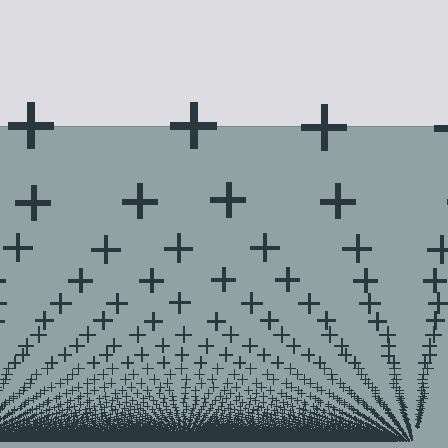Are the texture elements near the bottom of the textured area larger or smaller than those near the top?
Smaller. The gradient is inverted — elements near the bottom are smaller and denser.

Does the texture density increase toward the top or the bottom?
Density increases toward the bottom.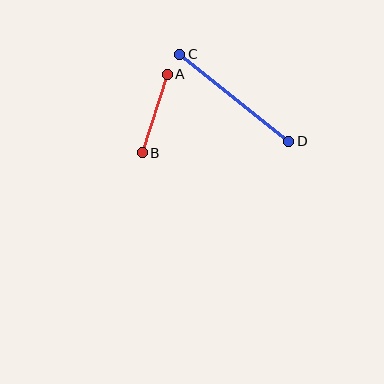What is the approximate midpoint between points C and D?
The midpoint is at approximately (234, 98) pixels.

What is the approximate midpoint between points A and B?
The midpoint is at approximately (155, 113) pixels.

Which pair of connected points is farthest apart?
Points C and D are farthest apart.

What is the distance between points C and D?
The distance is approximately 139 pixels.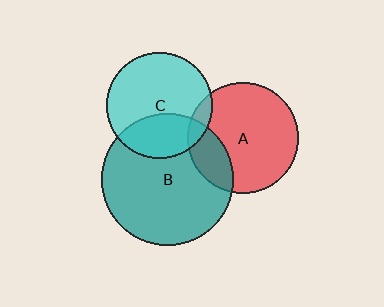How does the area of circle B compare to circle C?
Approximately 1.6 times.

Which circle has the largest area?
Circle B (teal).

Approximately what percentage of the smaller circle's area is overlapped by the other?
Approximately 30%.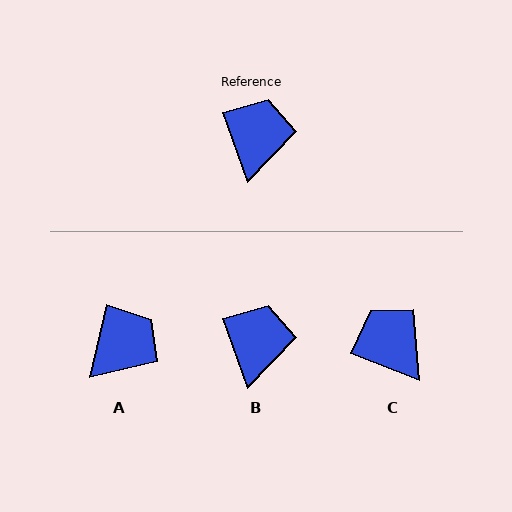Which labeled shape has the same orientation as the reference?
B.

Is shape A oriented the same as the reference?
No, it is off by about 33 degrees.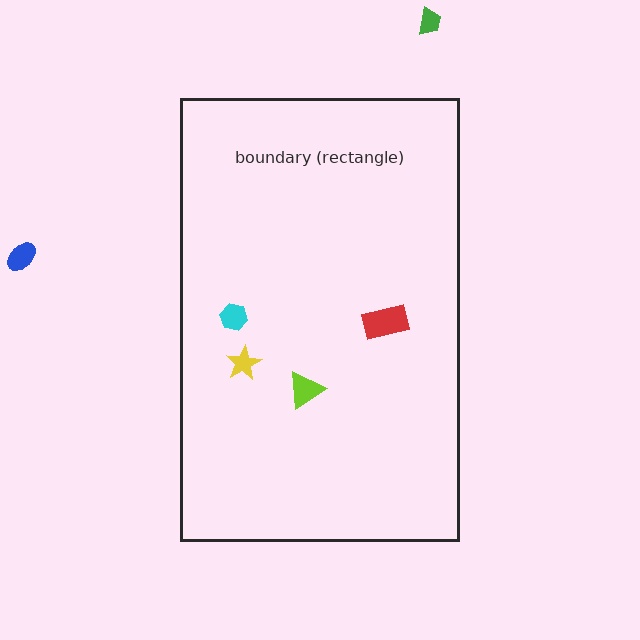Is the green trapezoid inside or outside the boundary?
Outside.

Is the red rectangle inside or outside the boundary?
Inside.